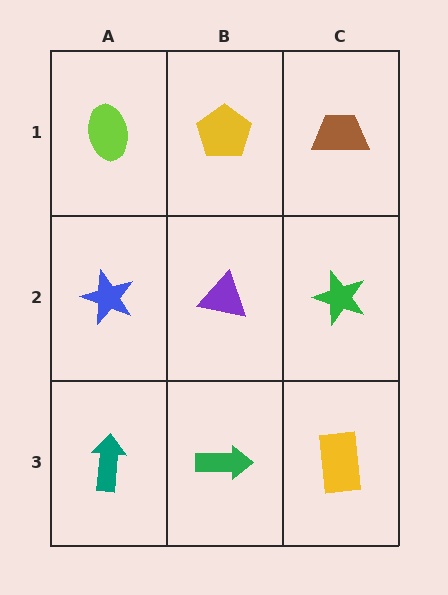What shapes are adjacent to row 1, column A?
A blue star (row 2, column A), a yellow pentagon (row 1, column B).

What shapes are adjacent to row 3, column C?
A green star (row 2, column C), a green arrow (row 3, column B).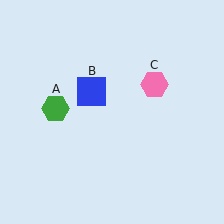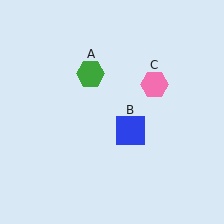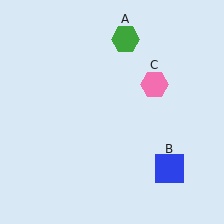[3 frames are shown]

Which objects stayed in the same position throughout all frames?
Pink hexagon (object C) remained stationary.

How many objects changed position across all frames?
2 objects changed position: green hexagon (object A), blue square (object B).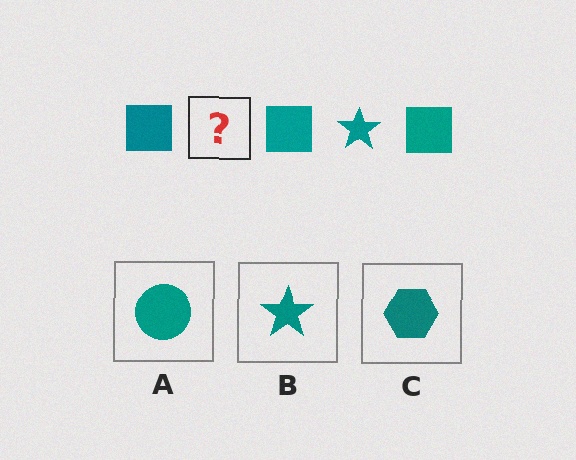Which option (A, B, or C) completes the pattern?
B.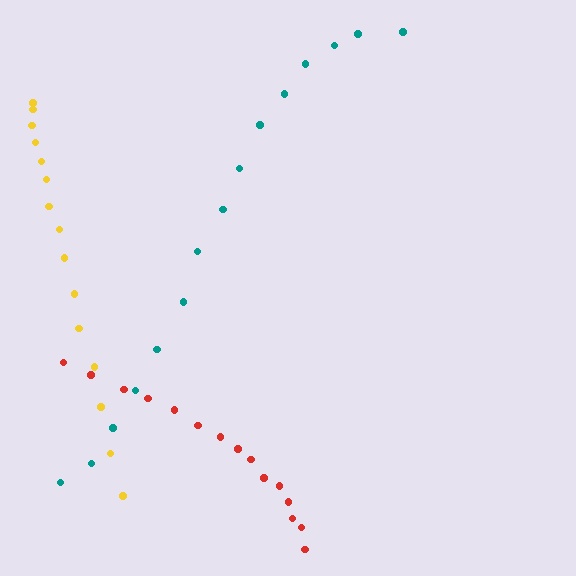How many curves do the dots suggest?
There are 3 distinct paths.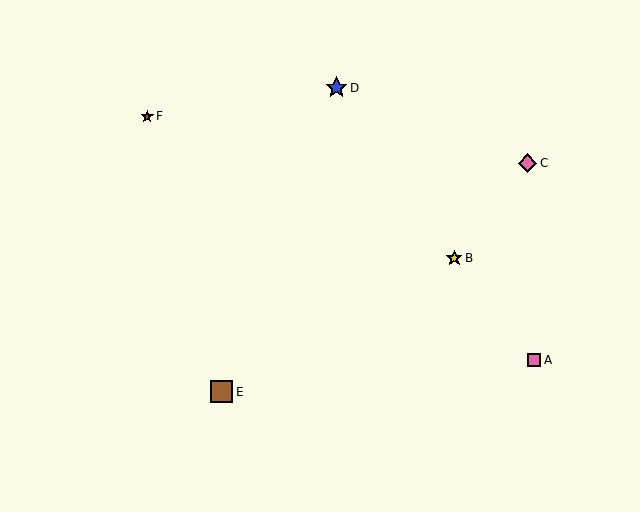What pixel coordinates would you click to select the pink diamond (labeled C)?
Click at (527, 163) to select the pink diamond C.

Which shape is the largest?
The brown square (labeled E) is the largest.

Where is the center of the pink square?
The center of the pink square is at (534, 360).